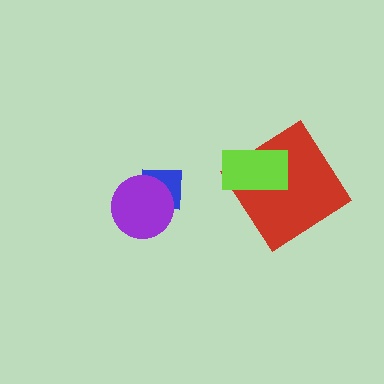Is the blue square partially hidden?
Yes, it is partially covered by another shape.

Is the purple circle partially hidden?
No, no other shape covers it.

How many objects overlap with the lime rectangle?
1 object overlaps with the lime rectangle.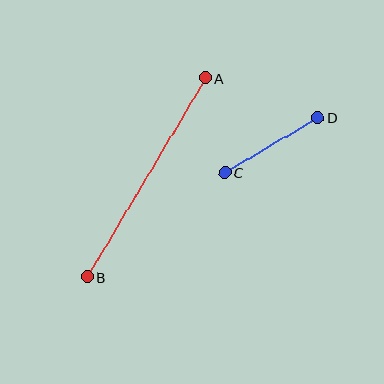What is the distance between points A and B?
The distance is approximately 231 pixels.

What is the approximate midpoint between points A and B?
The midpoint is at approximately (146, 178) pixels.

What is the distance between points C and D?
The distance is approximately 108 pixels.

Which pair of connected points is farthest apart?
Points A and B are farthest apart.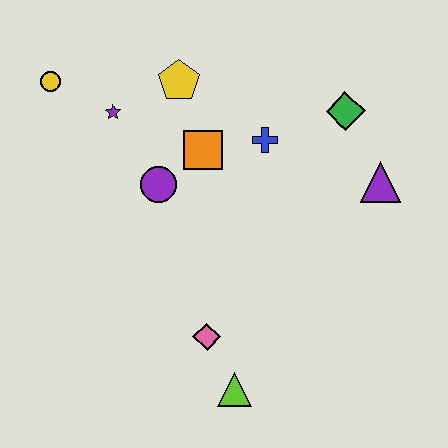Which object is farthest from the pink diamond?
The yellow circle is farthest from the pink diamond.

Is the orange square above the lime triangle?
Yes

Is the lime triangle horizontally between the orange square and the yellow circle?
No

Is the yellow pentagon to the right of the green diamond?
No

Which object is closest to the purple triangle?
The green diamond is closest to the purple triangle.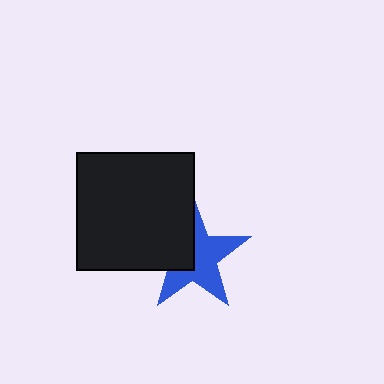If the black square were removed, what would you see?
You would see the complete blue star.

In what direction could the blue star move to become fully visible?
The blue star could move right. That would shift it out from behind the black square entirely.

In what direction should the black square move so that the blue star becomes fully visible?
The black square should move left. That is the shortest direction to clear the overlap and leave the blue star fully visible.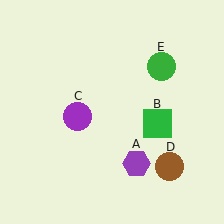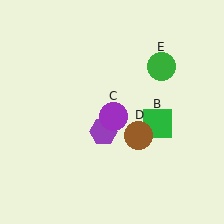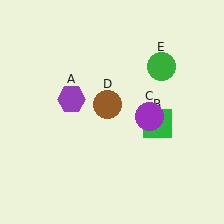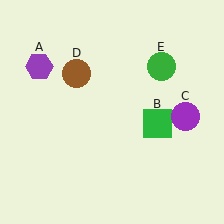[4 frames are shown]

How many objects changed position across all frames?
3 objects changed position: purple hexagon (object A), purple circle (object C), brown circle (object D).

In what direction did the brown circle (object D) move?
The brown circle (object D) moved up and to the left.